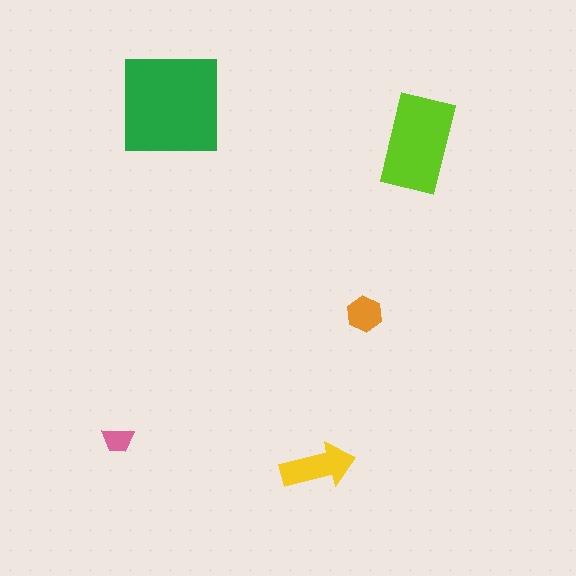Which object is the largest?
The green square.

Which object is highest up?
The green square is topmost.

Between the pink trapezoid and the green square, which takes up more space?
The green square.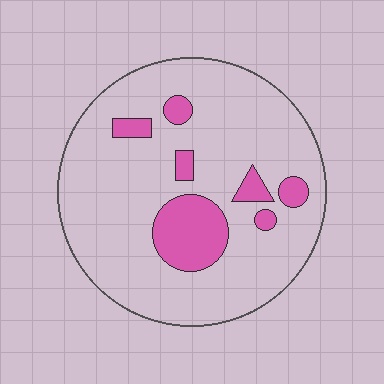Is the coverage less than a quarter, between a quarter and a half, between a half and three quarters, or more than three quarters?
Less than a quarter.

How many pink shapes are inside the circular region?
7.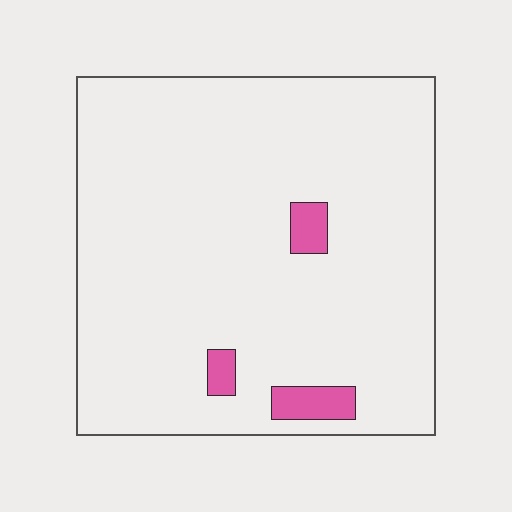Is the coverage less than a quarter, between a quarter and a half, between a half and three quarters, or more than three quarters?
Less than a quarter.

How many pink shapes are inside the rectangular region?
3.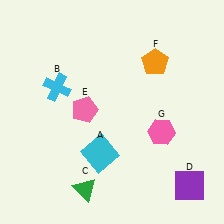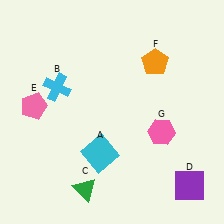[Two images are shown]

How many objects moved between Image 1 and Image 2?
1 object moved between the two images.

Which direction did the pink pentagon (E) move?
The pink pentagon (E) moved left.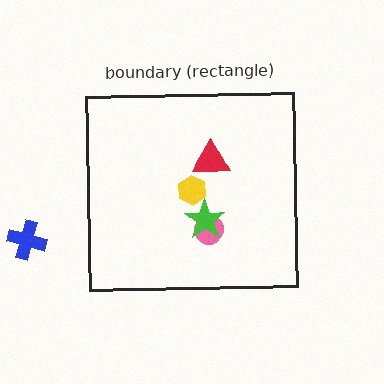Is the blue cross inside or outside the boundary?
Outside.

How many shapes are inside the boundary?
4 inside, 1 outside.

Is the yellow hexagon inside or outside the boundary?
Inside.